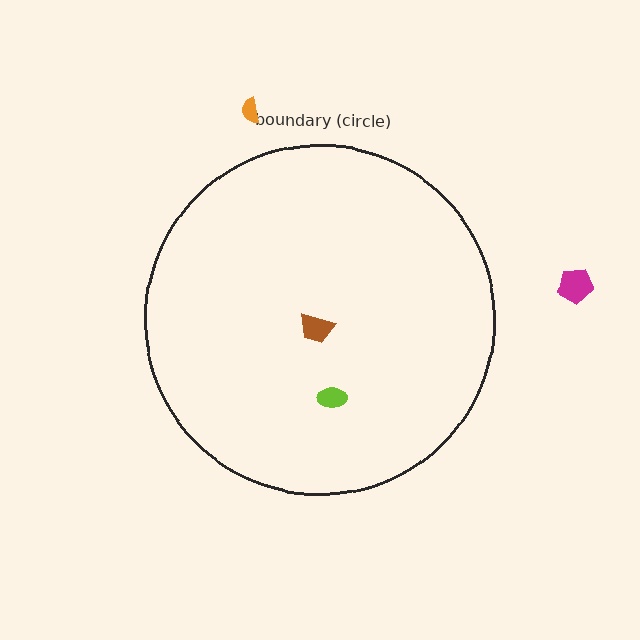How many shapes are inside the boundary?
2 inside, 2 outside.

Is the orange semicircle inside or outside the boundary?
Outside.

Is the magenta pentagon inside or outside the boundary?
Outside.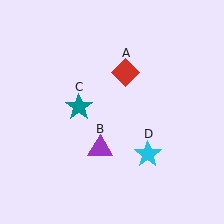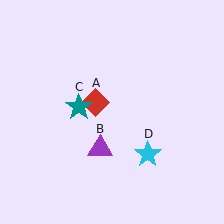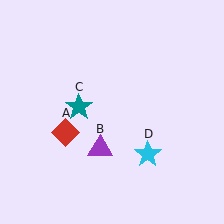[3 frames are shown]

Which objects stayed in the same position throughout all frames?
Purple triangle (object B) and teal star (object C) and cyan star (object D) remained stationary.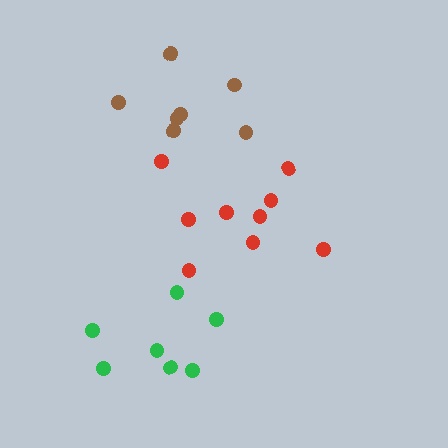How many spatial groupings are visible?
There are 3 spatial groupings.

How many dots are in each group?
Group 1: 7 dots, Group 2: 7 dots, Group 3: 9 dots (23 total).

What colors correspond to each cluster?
The clusters are colored: green, brown, red.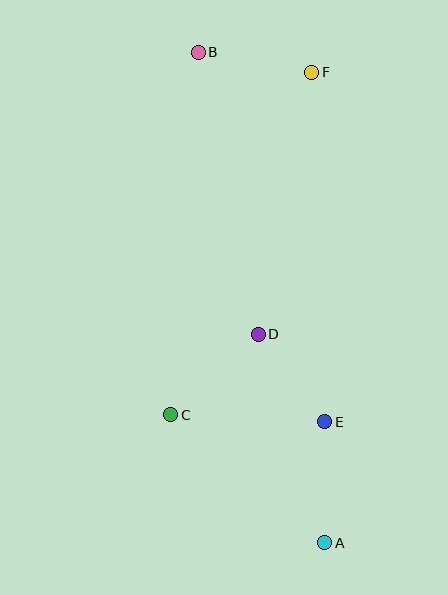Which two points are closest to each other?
Points D and E are closest to each other.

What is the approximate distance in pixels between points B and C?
The distance between B and C is approximately 364 pixels.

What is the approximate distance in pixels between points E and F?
The distance between E and F is approximately 350 pixels.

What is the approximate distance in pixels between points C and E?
The distance between C and E is approximately 154 pixels.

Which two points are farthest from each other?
Points A and B are farthest from each other.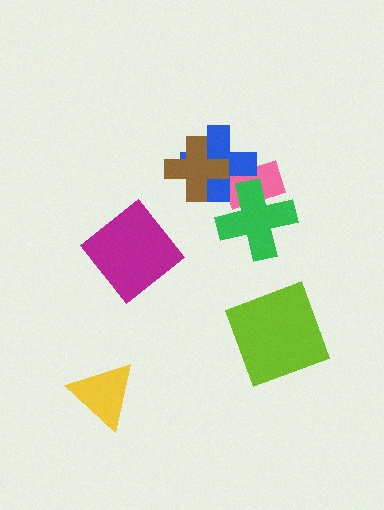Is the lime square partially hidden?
No, no other shape covers it.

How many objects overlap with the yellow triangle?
0 objects overlap with the yellow triangle.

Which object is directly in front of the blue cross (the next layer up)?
The green cross is directly in front of the blue cross.